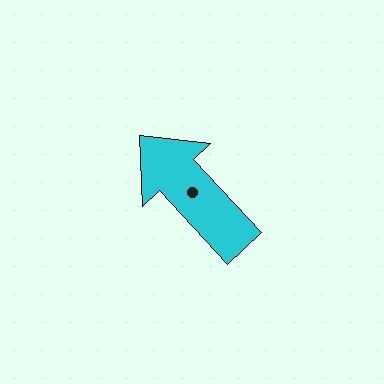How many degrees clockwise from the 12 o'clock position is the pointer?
Approximately 317 degrees.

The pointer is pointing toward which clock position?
Roughly 11 o'clock.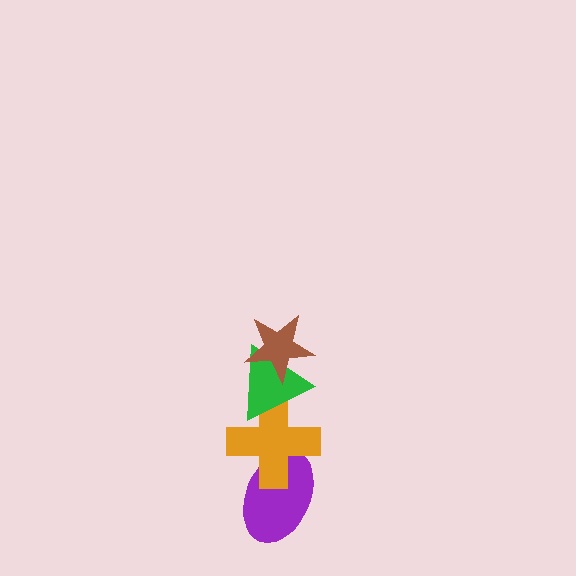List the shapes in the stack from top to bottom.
From top to bottom: the brown star, the green triangle, the orange cross, the purple ellipse.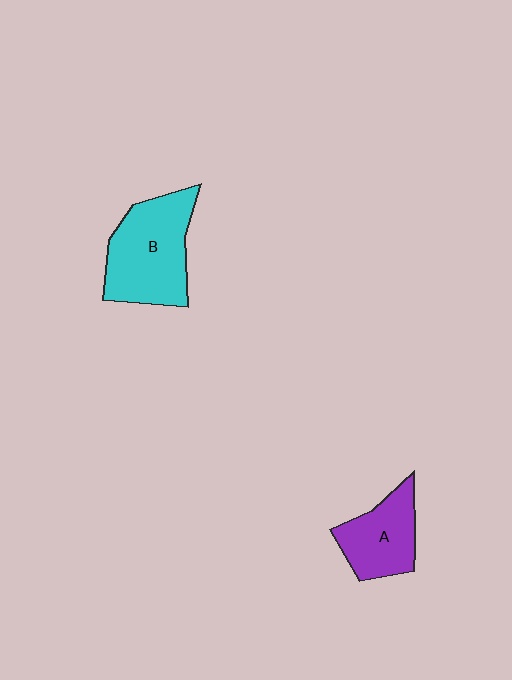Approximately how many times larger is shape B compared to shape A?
Approximately 1.5 times.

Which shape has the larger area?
Shape B (cyan).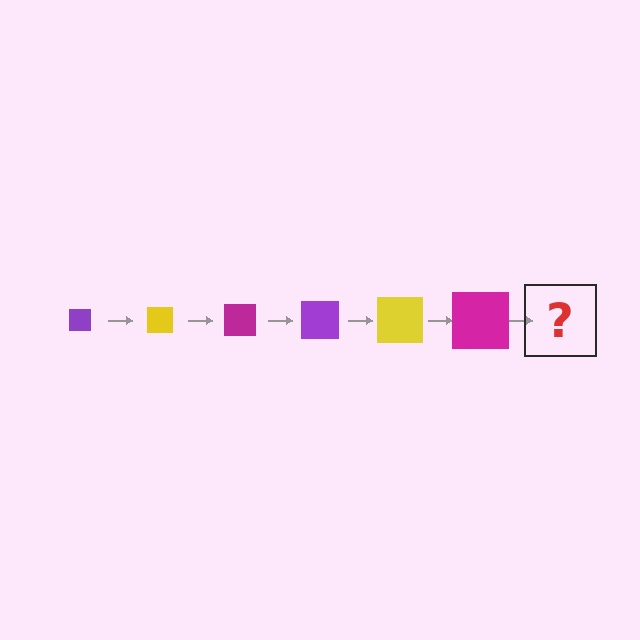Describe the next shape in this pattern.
It should be a purple square, larger than the previous one.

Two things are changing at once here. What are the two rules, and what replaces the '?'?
The two rules are that the square grows larger each step and the color cycles through purple, yellow, and magenta. The '?' should be a purple square, larger than the previous one.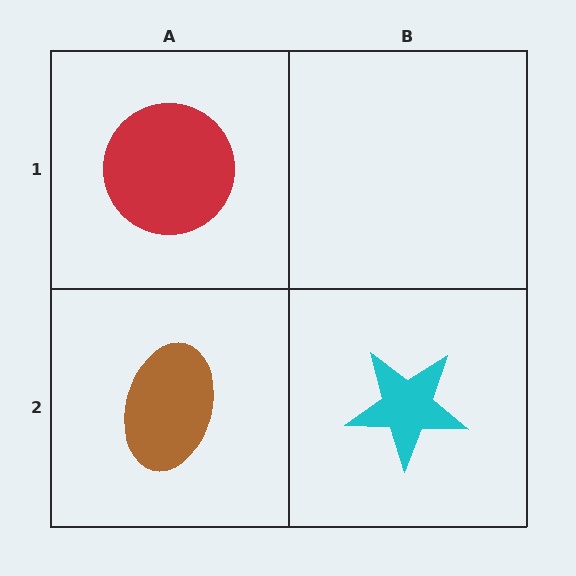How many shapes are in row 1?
1 shape.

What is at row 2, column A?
A brown ellipse.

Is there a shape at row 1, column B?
No, that cell is empty.